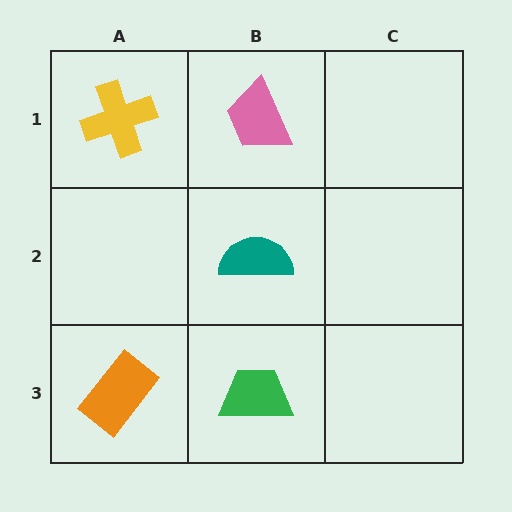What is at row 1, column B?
A pink trapezoid.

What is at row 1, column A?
A yellow cross.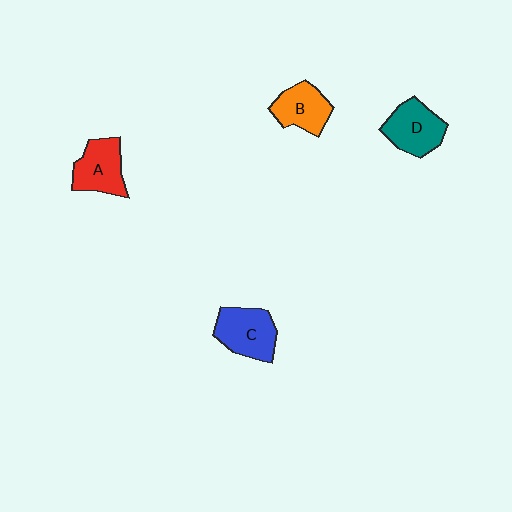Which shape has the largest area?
Shape C (blue).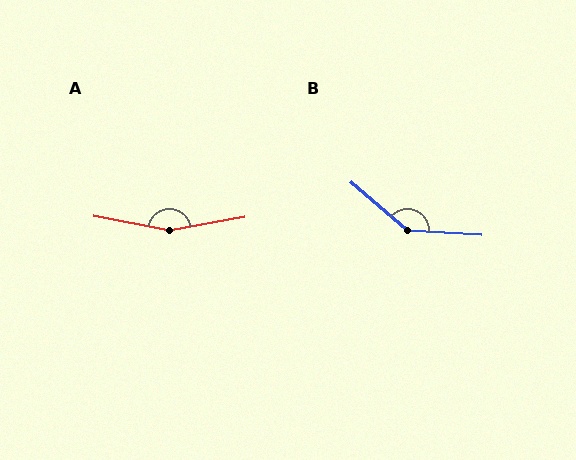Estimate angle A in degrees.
Approximately 159 degrees.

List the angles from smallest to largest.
B (143°), A (159°).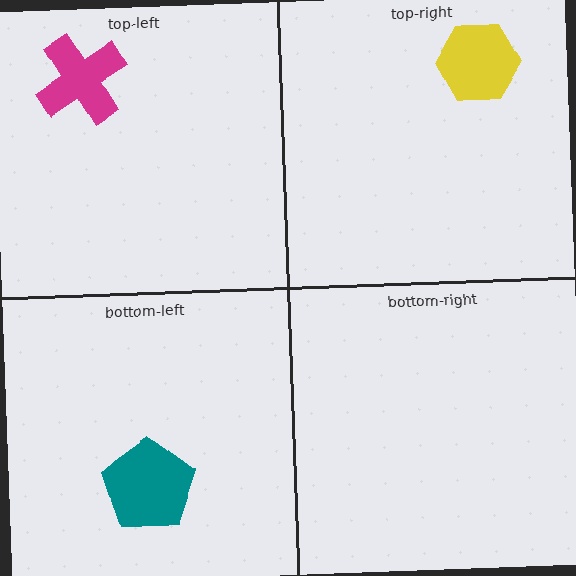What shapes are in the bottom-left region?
The teal pentagon.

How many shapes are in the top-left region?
1.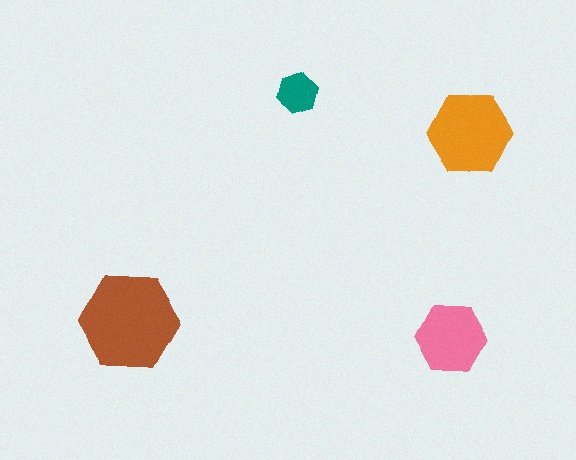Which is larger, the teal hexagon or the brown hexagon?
The brown one.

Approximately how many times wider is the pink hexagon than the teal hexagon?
About 1.5 times wider.